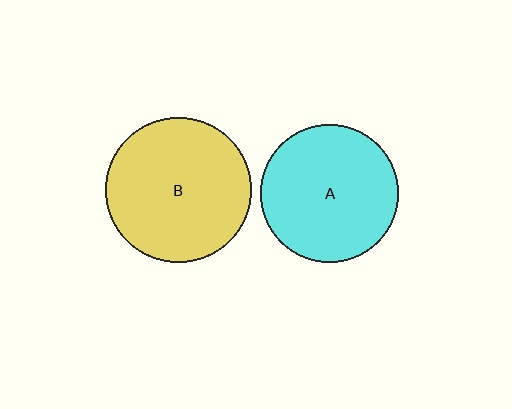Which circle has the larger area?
Circle B (yellow).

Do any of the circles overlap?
No, none of the circles overlap.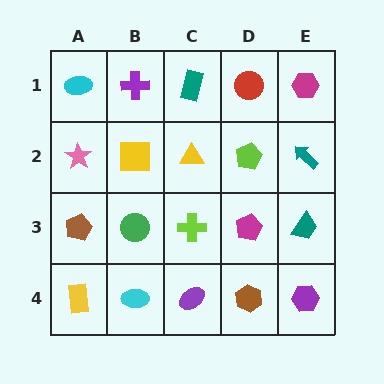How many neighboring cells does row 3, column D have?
4.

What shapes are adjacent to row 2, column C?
A teal rectangle (row 1, column C), a lime cross (row 3, column C), a yellow square (row 2, column B), a lime pentagon (row 2, column D).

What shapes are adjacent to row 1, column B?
A yellow square (row 2, column B), a cyan ellipse (row 1, column A), a teal rectangle (row 1, column C).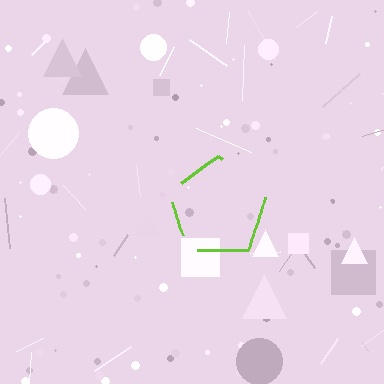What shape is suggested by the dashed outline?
The dashed outline suggests a pentagon.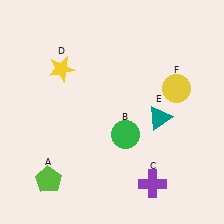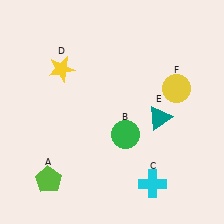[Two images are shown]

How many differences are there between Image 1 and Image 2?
There is 1 difference between the two images.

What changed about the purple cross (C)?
In Image 1, C is purple. In Image 2, it changed to cyan.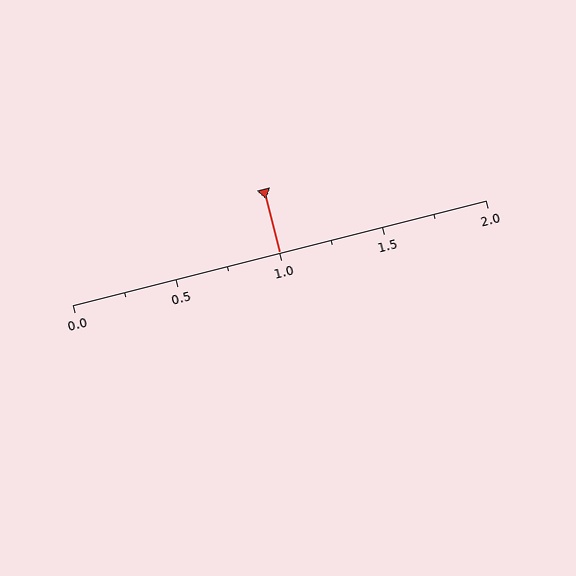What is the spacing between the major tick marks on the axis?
The major ticks are spaced 0.5 apart.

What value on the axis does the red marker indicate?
The marker indicates approximately 1.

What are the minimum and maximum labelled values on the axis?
The axis runs from 0.0 to 2.0.